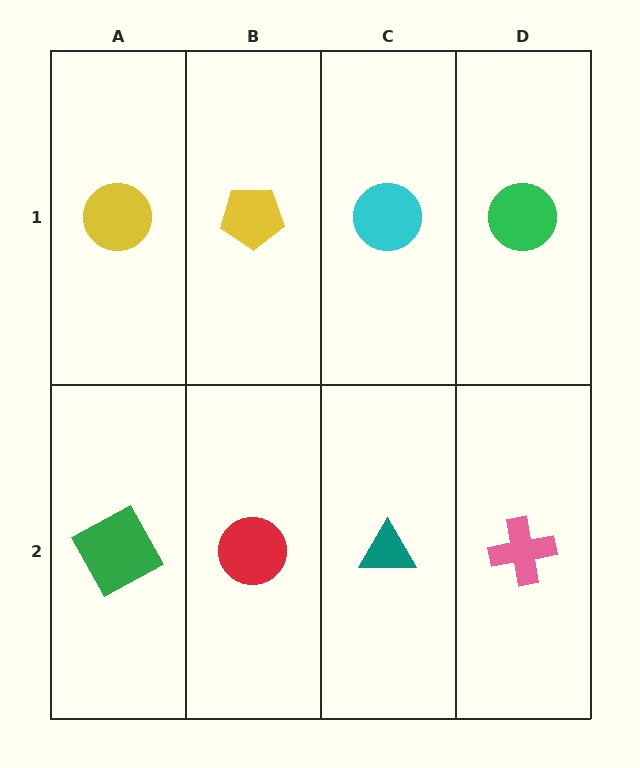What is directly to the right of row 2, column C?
A pink cross.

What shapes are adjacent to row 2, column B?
A yellow pentagon (row 1, column B), a green square (row 2, column A), a teal triangle (row 2, column C).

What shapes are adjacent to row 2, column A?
A yellow circle (row 1, column A), a red circle (row 2, column B).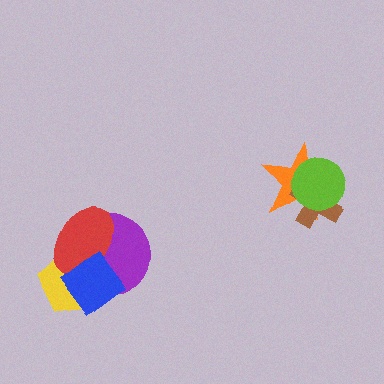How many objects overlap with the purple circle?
3 objects overlap with the purple circle.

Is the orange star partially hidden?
Yes, it is partially covered by another shape.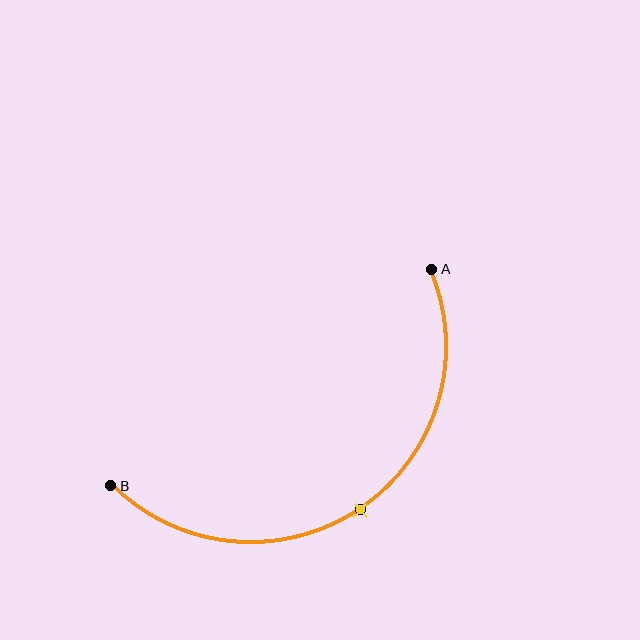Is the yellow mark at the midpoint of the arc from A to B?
Yes. The yellow mark lies on the arc at equal arc-length from both A and B — it is the arc midpoint.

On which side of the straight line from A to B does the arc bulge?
The arc bulges below and to the right of the straight line connecting A and B.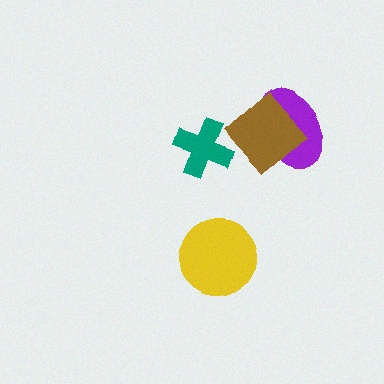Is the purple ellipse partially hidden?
Yes, it is partially covered by another shape.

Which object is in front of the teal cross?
The brown diamond is in front of the teal cross.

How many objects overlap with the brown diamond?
2 objects overlap with the brown diamond.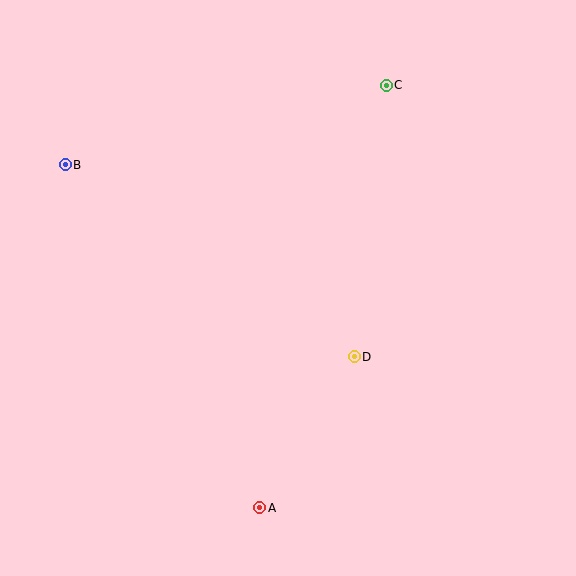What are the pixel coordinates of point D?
Point D is at (354, 357).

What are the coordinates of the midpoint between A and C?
The midpoint between A and C is at (323, 297).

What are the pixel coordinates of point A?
Point A is at (260, 508).